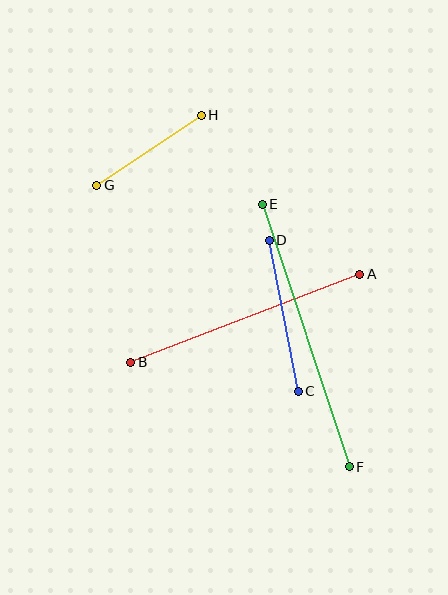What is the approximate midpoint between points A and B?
The midpoint is at approximately (245, 318) pixels.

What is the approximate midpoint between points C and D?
The midpoint is at approximately (284, 316) pixels.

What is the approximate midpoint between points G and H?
The midpoint is at approximately (149, 150) pixels.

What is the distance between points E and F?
The distance is approximately 277 pixels.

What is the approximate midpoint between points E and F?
The midpoint is at approximately (306, 335) pixels.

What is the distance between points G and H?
The distance is approximately 126 pixels.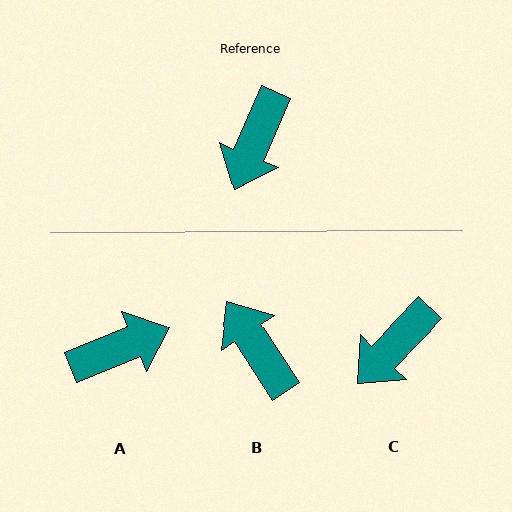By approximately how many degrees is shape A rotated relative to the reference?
Approximately 135 degrees counter-clockwise.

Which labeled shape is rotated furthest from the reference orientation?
A, about 135 degrees away.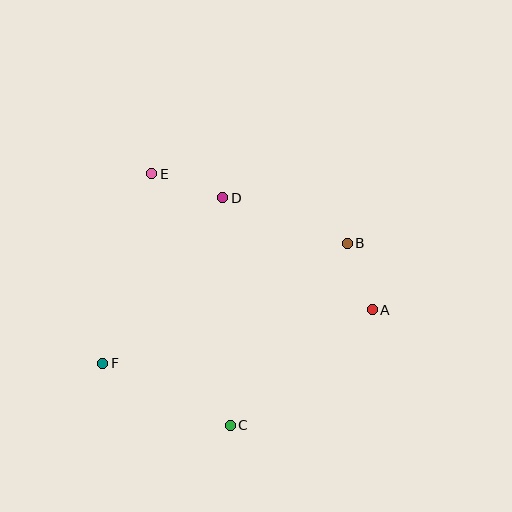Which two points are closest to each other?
Points A and B are closest to each other.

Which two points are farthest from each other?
Points A and F are farthest from each other.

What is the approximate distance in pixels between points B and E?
The distance between B and E is approximately 207 pixels.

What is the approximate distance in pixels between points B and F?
The distance between B and F is approximately 272 pixels.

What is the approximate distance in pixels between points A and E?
The distance between A and E is approximately 259 pixels.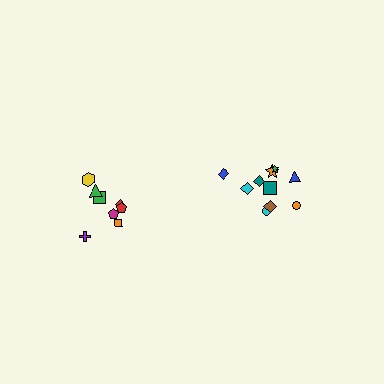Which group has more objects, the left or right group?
The right group.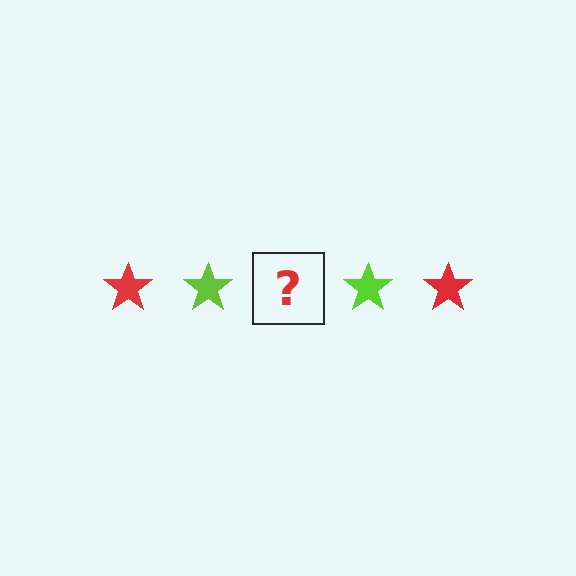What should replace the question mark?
The question mark should be replaced with a red star.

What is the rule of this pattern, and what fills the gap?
The rule is that the pattern cycles through red, lime stars. The gap should be filled with a red star.